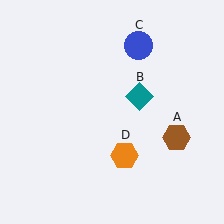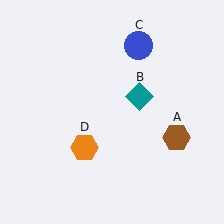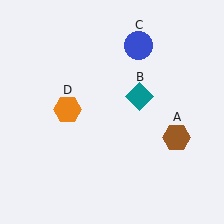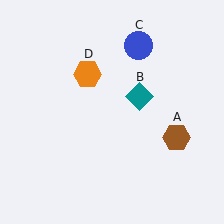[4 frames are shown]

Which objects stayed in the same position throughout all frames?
Brown hexagon (object A) and teal diamond (object B) and blue circle (object C) remained stationary.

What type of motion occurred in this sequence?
The orange hexagon (object D) rotated clockwise around the center of the scene.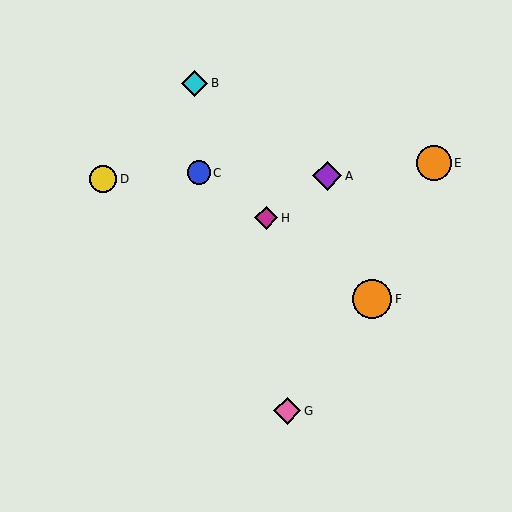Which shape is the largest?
The orange circle (labeled F) is the largest.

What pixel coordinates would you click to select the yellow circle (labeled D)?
Click at (103, 179) to select the yellow circle D.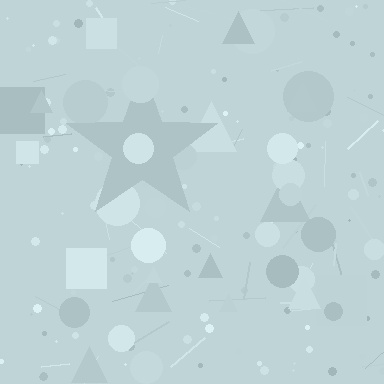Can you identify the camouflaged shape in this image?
The camouflaged shape is a star.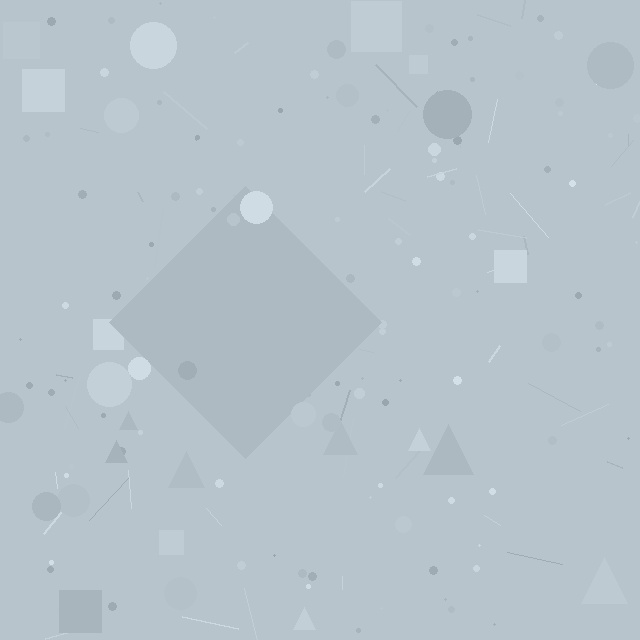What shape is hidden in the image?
A diamond is hidden in the image.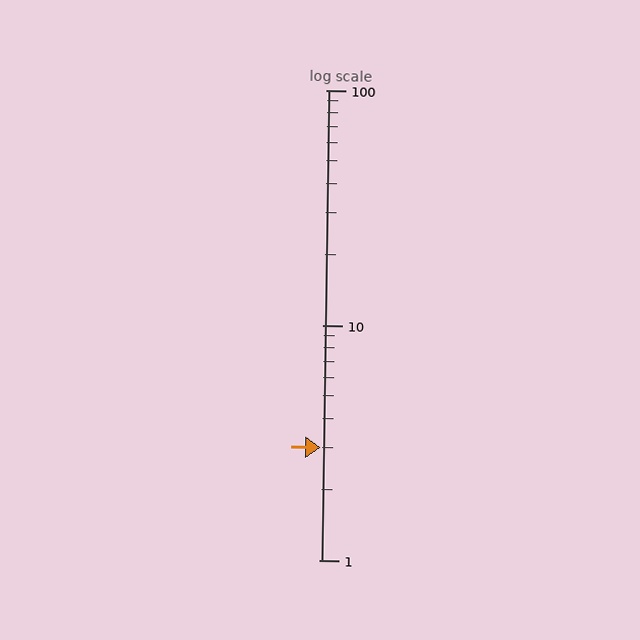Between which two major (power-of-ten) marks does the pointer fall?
The pointer is between 1 and 10.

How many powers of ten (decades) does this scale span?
The scale spans 2 decades, from 1 to 100.